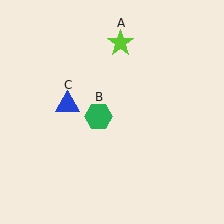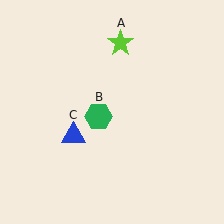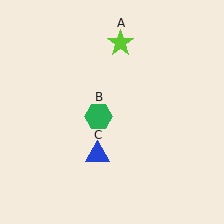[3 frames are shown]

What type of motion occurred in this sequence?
The blue triangle (object C) rotated counterclockwise around the center of the scene.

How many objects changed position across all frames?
1 object changed position: blue triangle (object C).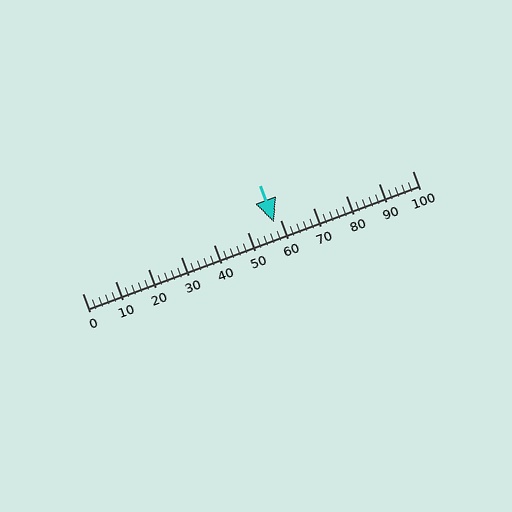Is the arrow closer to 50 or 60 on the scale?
The arrow is closer to 60.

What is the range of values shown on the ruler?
The ruler shows values from 0 to 100.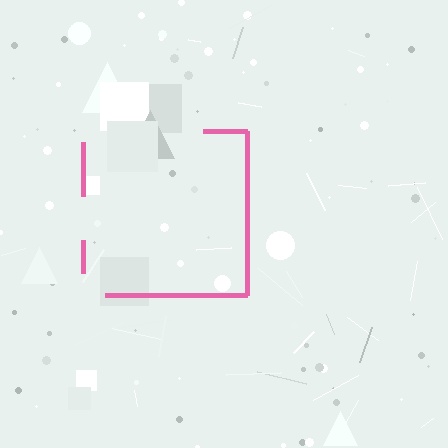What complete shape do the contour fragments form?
The contour fragments form a square.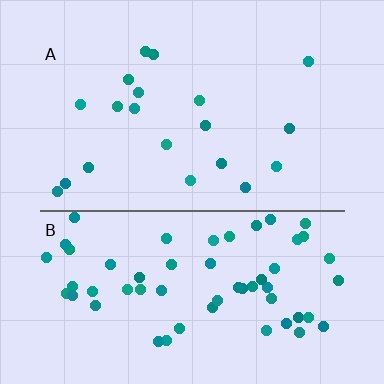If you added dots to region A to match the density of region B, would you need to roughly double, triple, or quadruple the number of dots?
Approximately triple.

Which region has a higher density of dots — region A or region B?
B (the bottom).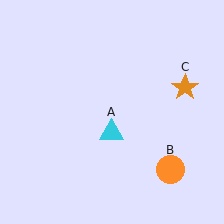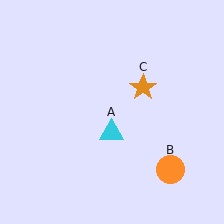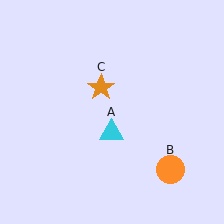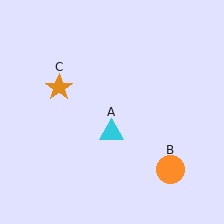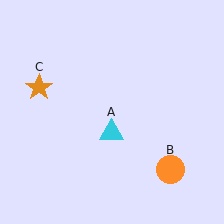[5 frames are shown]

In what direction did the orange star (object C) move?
The orange star (object C) moved left.